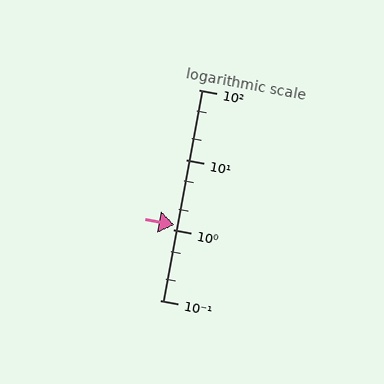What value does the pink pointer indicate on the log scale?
The pointer indicates approximately 1.2.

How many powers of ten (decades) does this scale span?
The scale spans 3 decades, from 0.1 to 100.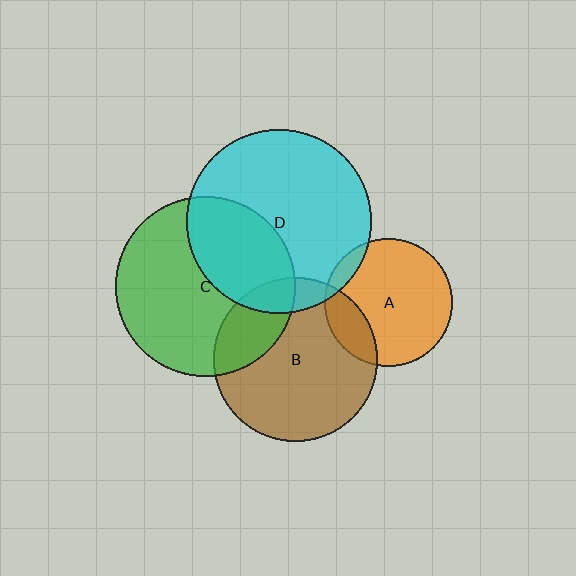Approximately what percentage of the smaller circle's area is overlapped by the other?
Approximately 10%.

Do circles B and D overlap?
Yes.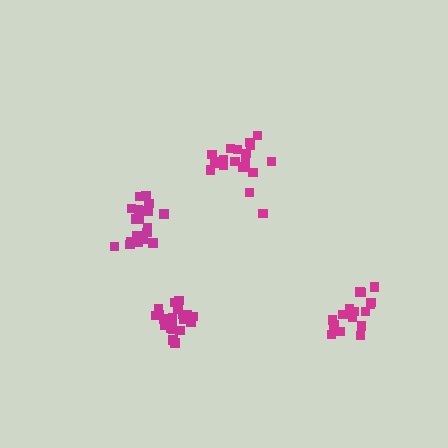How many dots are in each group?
Group 1: 16 dots, Group 2: 19 dots, Group 3: 21 dots, Group 4: 20 dots (76 total).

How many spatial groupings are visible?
There are 4 spatial groupings.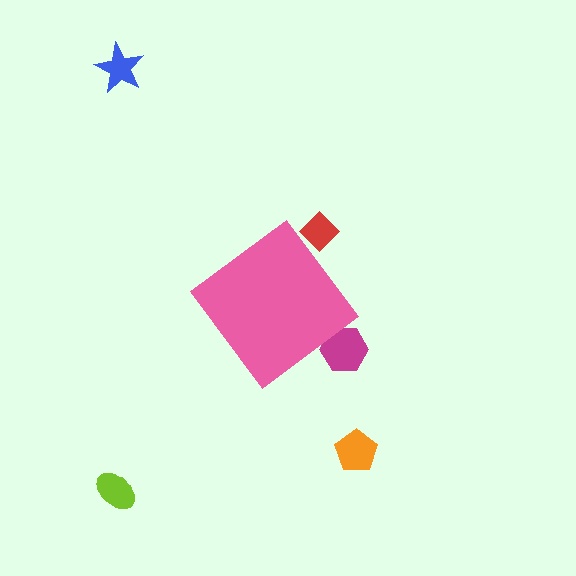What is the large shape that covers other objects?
A pink diamond.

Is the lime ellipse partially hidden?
No, the lime ellipse is fully visible.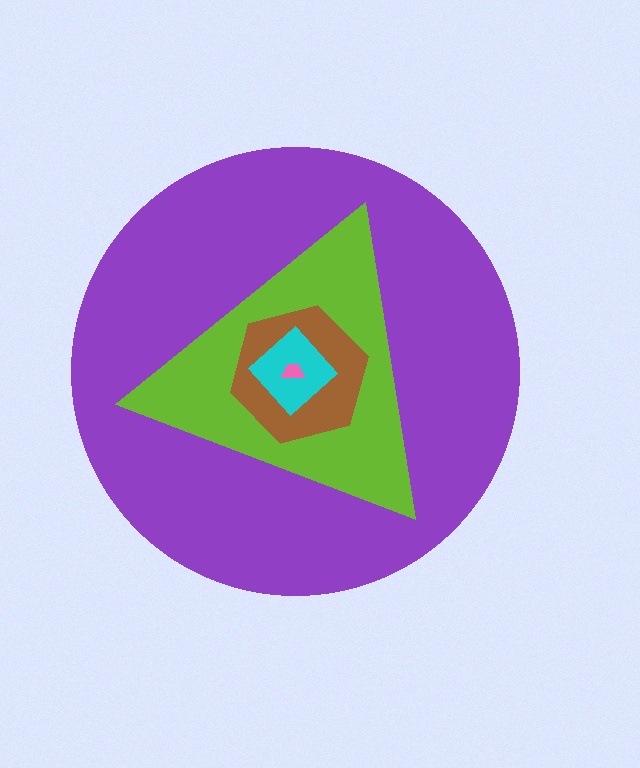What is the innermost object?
The pink trapezoid.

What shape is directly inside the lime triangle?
The brown hexagon.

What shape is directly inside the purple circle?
The lime triangle.